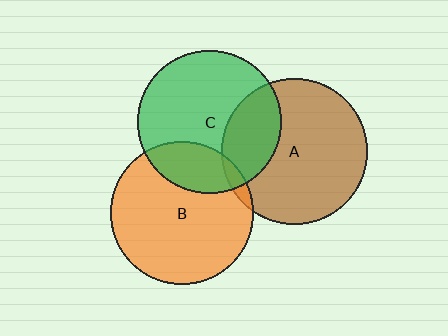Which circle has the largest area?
Circle A (brown).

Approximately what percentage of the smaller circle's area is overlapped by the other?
Approximately 5%.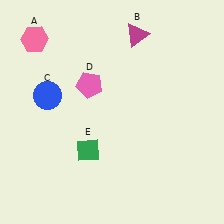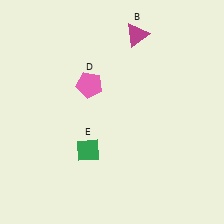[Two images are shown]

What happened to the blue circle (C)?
The blue circle (C) was removed in Image 2. It was in the top-left area of Image 1.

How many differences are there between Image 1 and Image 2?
There are 2 differences between the two images.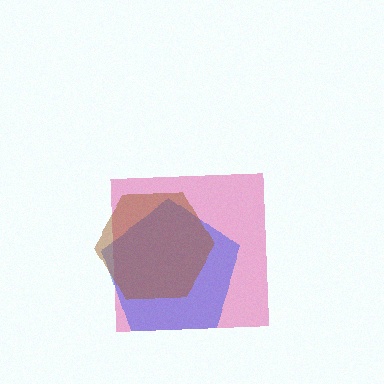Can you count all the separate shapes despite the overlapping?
Yes, there are 3 separate shapes.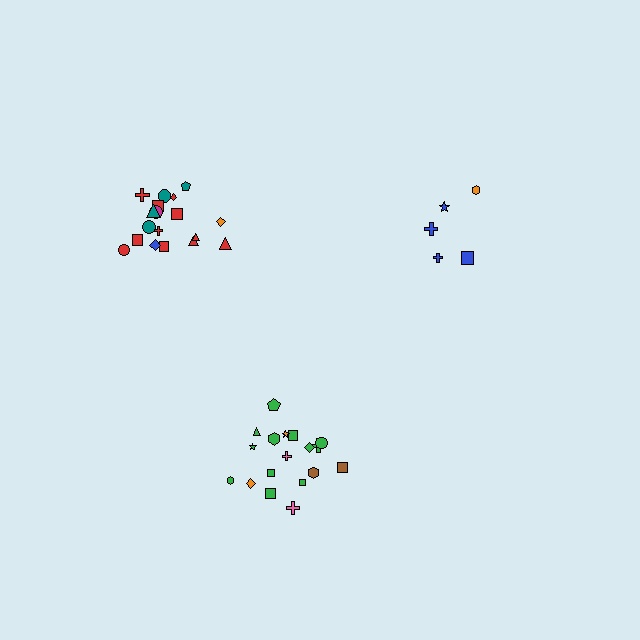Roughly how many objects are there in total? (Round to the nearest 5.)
Roughly 40 objects in total.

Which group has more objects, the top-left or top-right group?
The top-left group.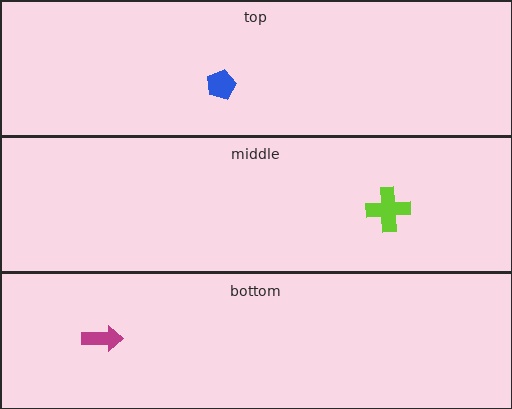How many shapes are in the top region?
1.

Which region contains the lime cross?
The middle region.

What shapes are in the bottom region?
The magenta arrow.